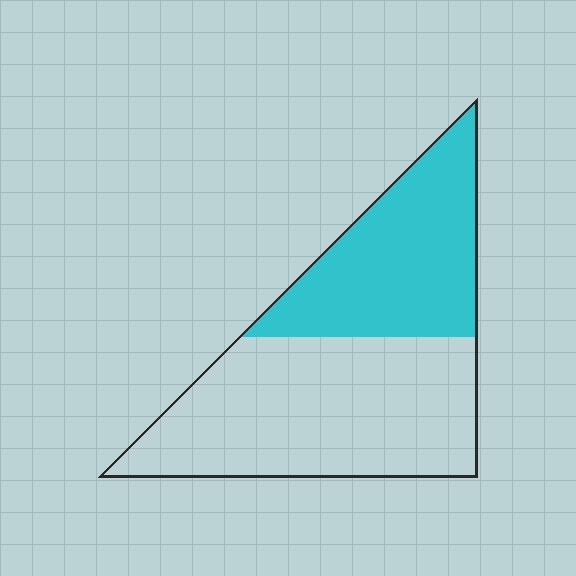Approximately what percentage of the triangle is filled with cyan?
Approximately 40%.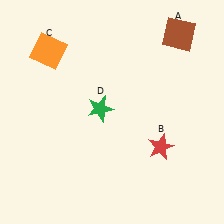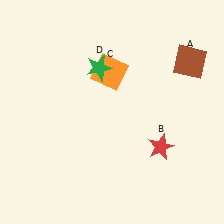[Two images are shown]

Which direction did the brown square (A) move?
The brown square (A) moved down.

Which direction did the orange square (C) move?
The orange square (C) moved right.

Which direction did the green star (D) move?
The green star (D) moved up.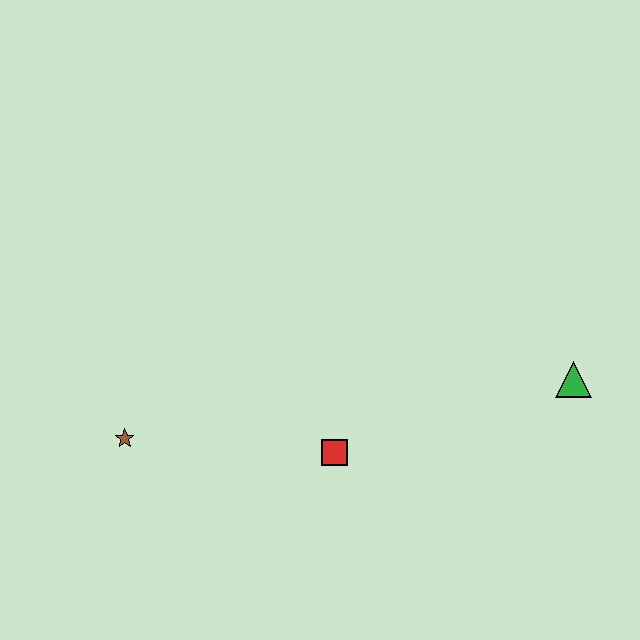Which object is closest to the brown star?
The red square is closest to the brown star.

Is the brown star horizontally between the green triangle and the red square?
No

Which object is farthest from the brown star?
The green triangle is farthest from the brown star.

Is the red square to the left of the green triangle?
Yes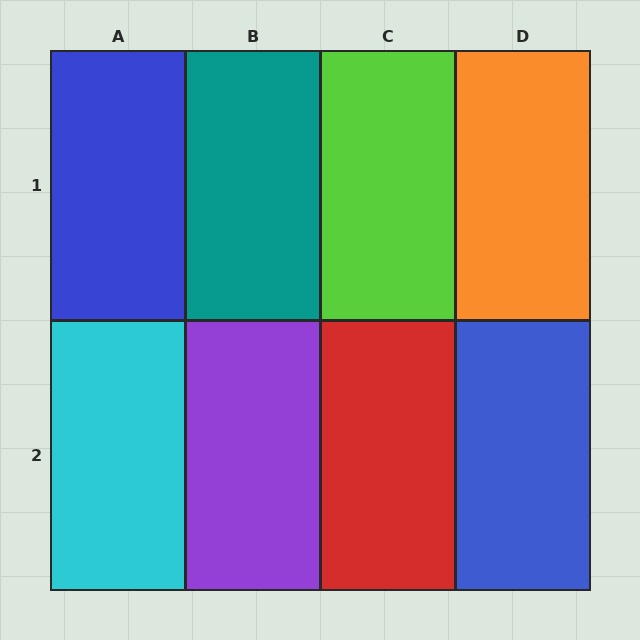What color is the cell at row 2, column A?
Cyan.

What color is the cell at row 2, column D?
Blue.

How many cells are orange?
1 cell is orange.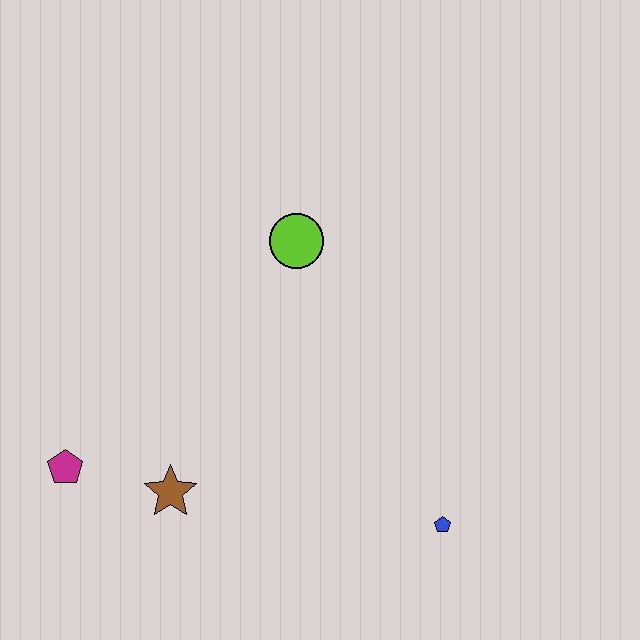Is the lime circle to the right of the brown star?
Yes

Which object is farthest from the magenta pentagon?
The blue pentagon is farthest from the magenta pentagon.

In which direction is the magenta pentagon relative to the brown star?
The magenta pentagon is to the left of the brown star.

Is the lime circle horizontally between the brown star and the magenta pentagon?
No